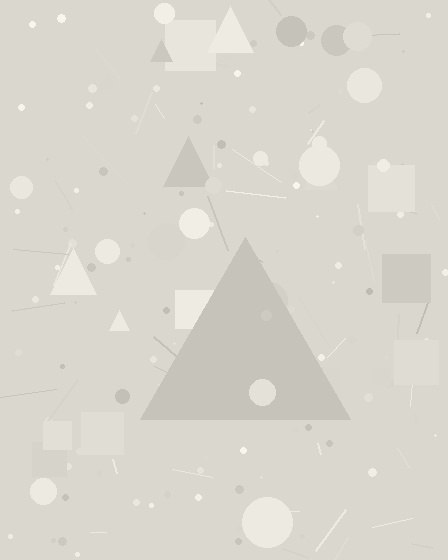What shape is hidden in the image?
A triangle is hidden in the image.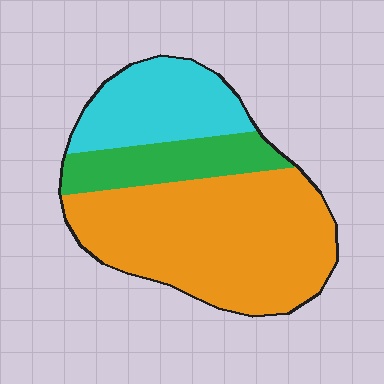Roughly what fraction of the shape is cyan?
Cyan covers about 25% of the shape.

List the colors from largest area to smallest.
From largest to smallest: orange, cyan, green.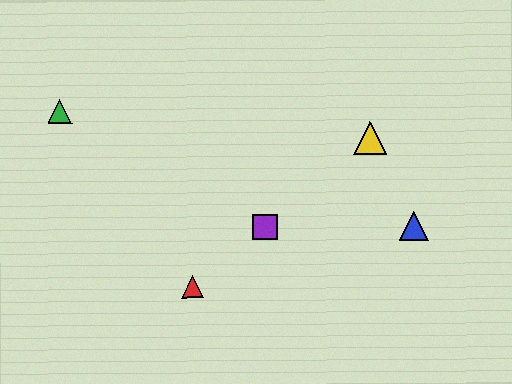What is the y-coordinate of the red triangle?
The red triangle is at y≈287.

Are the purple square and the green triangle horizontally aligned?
No, the purple square is at y≈227 and the green triangle is at y≈112.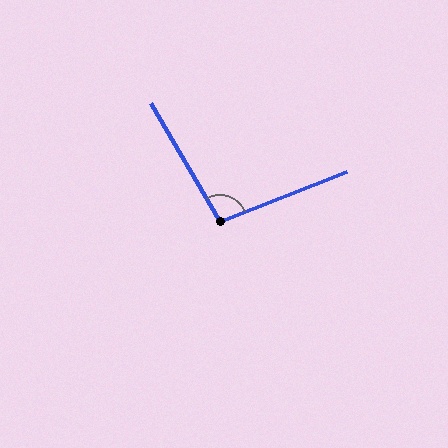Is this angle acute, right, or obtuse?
It is obtuse.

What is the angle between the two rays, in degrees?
Approximately 98 degrees.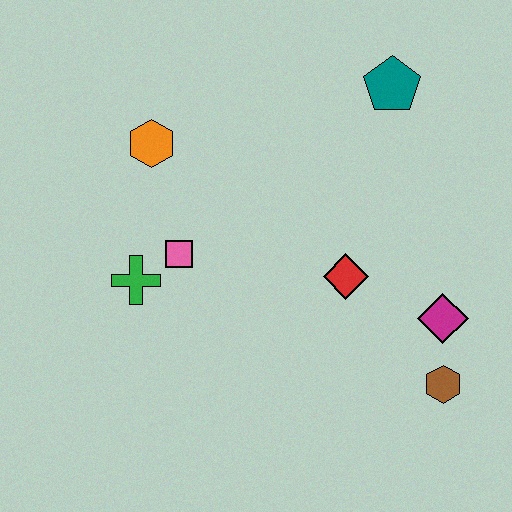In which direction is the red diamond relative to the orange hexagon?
The red diamond is to the right of the orange hexagon.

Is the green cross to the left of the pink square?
Yes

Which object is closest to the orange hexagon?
The pink square is closest to the orange hexagon.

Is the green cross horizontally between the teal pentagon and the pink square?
No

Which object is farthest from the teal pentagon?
The green cross is farthest from the teal pentagon.